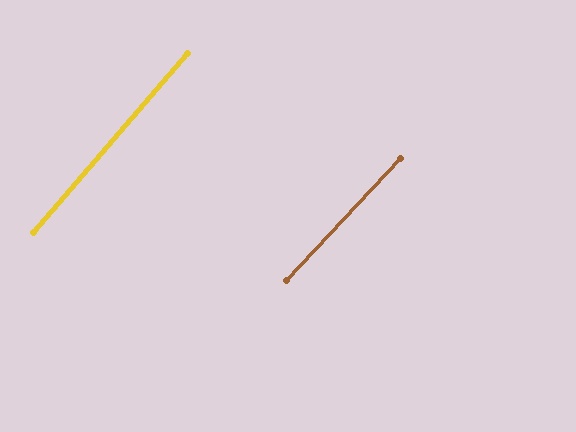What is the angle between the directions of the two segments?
Approximately 2 degrees.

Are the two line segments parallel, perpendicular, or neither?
Parallel — their directions differ by only 1.9°.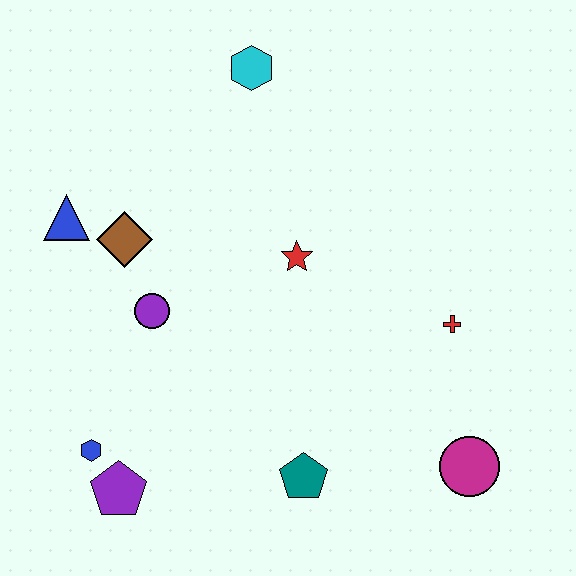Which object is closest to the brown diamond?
The blue triangle is closest to the brown diamond.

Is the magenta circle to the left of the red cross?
No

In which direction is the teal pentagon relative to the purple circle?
The teal pentagon is below the purple circle.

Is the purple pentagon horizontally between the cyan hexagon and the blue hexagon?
Yes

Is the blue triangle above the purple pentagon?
Yes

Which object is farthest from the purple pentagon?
The cyan hexagon is farthest from the purple pentagon.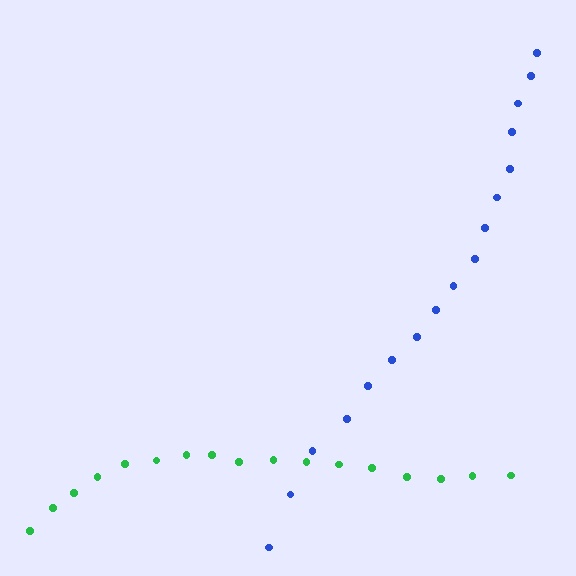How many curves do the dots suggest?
There are 2 distinct paths.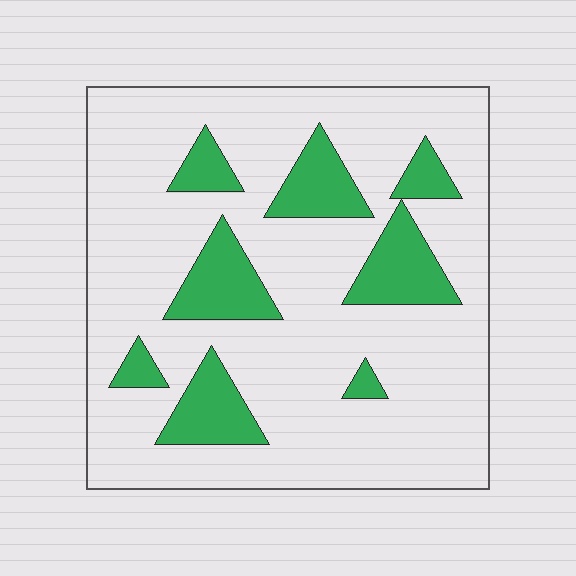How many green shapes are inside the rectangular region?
8.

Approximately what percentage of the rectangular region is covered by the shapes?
Approximately 20%.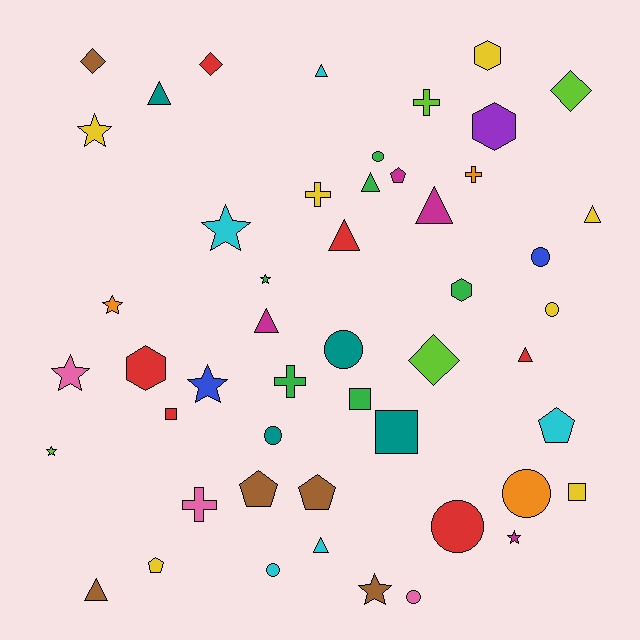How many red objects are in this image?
There are 6 red objects.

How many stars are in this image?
There are 9 stars.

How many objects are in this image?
There are 50 objects.